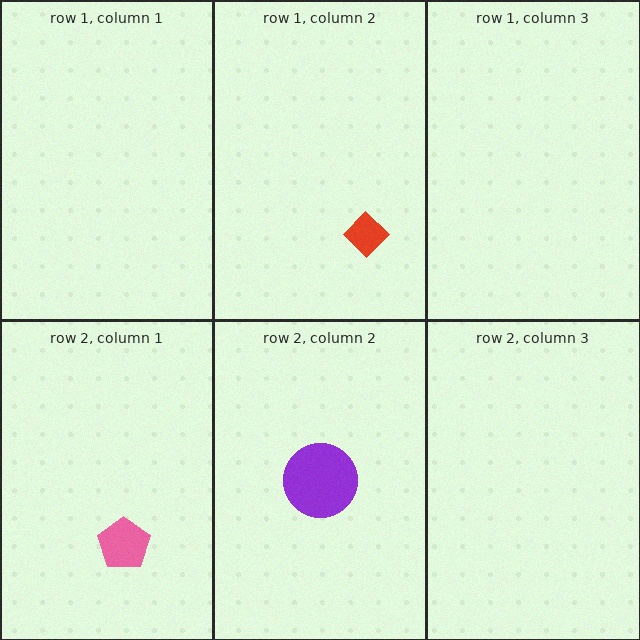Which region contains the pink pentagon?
The row 2, column 1 region.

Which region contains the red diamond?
The row 1, column 2 region.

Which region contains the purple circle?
The row 2, column 2 region.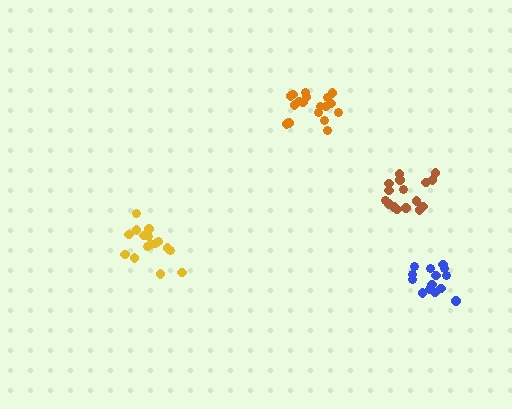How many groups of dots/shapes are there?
There are 4 groups.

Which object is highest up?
The orange cluster is topmost.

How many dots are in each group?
Group 1: 18 dots, Group 2: 16 dots, Group 3: 16 dots, Group 4: 14 dots (64 total).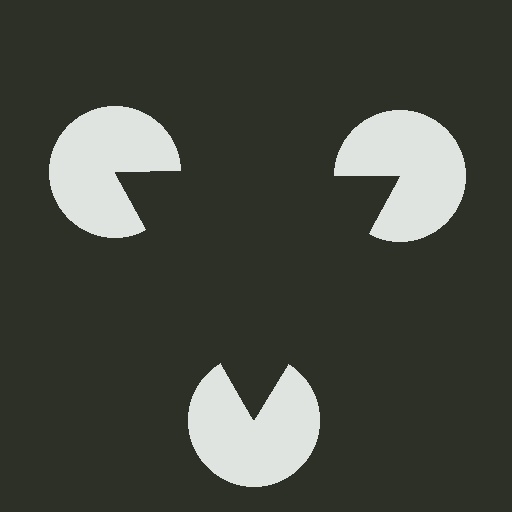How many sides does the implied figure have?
3 sides.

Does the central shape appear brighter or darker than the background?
It typically appears slightly darker than the background, even though no actual brightness change is drawn.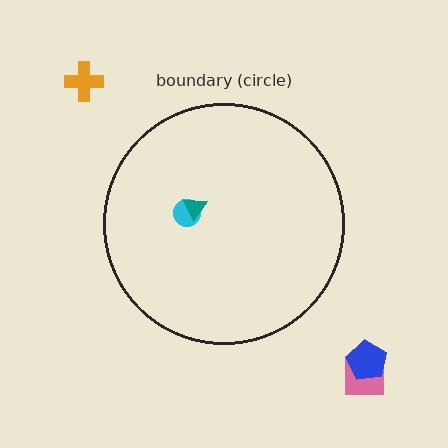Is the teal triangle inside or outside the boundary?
Inside.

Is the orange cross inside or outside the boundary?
Outside.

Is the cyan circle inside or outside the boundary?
Inside.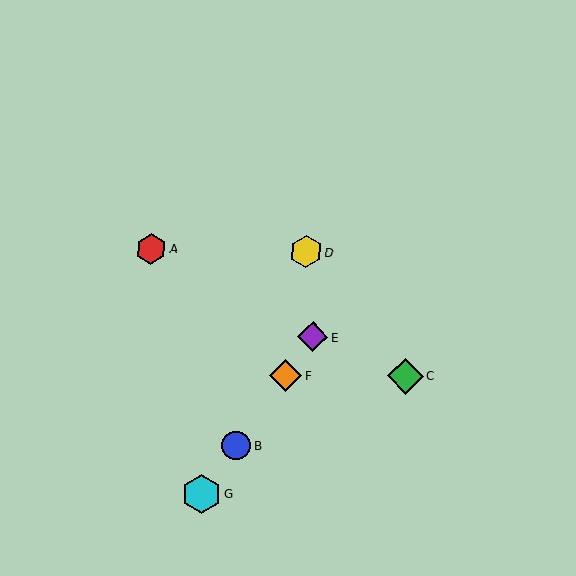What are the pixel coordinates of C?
Object C is at (405, 376).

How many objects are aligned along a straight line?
4 objects (B, E, F, G) are aligned along a straight line.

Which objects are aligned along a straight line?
Objects B, E, F, G are aligned along a straight line.